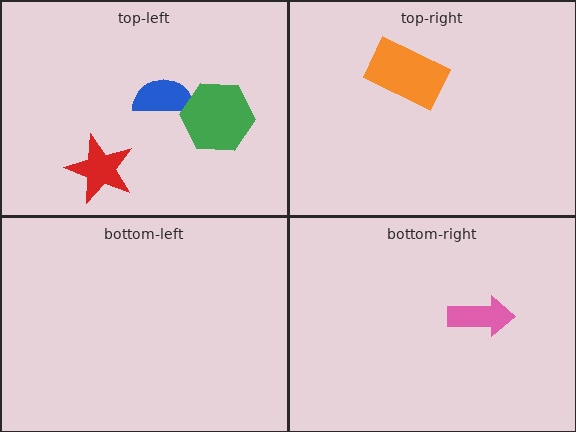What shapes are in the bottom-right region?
The pink arrow.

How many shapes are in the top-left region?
3.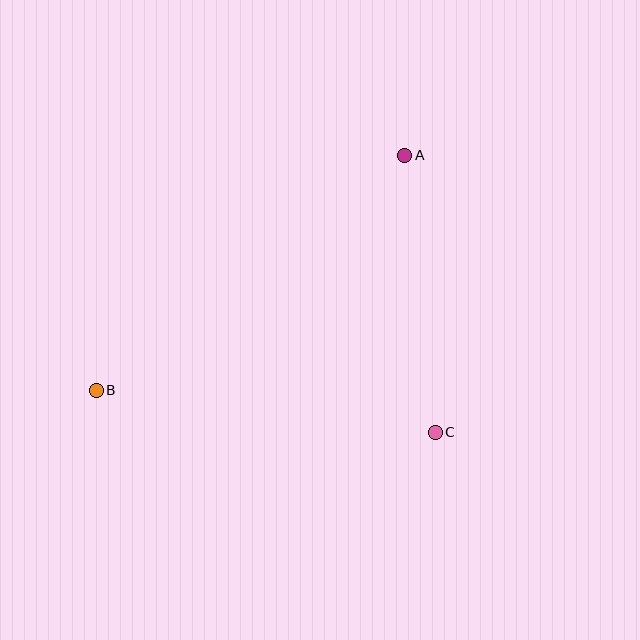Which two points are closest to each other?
Points A and C are closest to each other.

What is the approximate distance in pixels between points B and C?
The distance between B and C is approximately 342 pixels.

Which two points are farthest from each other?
Points A and B are farthest from each other.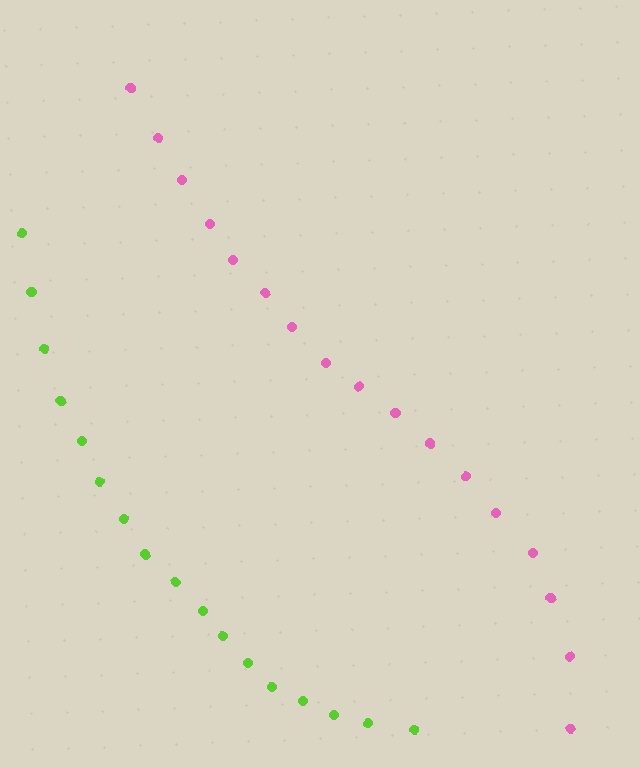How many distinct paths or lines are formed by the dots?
There are 2 distinct paths.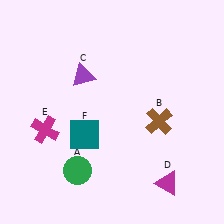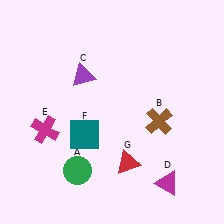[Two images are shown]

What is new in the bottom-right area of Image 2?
A red triangle (G) was added in the bottom-right area of Image 2.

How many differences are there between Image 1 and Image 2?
There is 1 difference between the two images.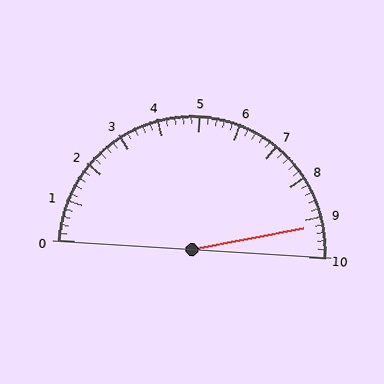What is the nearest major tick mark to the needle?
The nearest major tick mark is 9.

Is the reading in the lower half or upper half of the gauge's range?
The reading is in the upper half of the range (0 to 10).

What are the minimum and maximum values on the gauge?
The gauge ranges from 0 to 10.